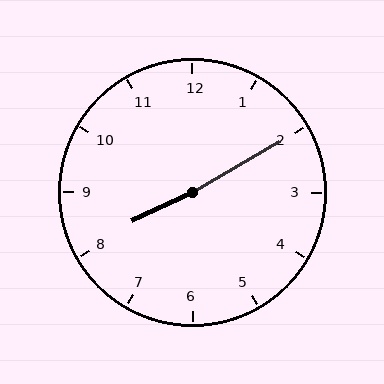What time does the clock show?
8:10.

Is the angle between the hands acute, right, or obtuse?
It is obtuse.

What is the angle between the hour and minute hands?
Approximately 175 degrees.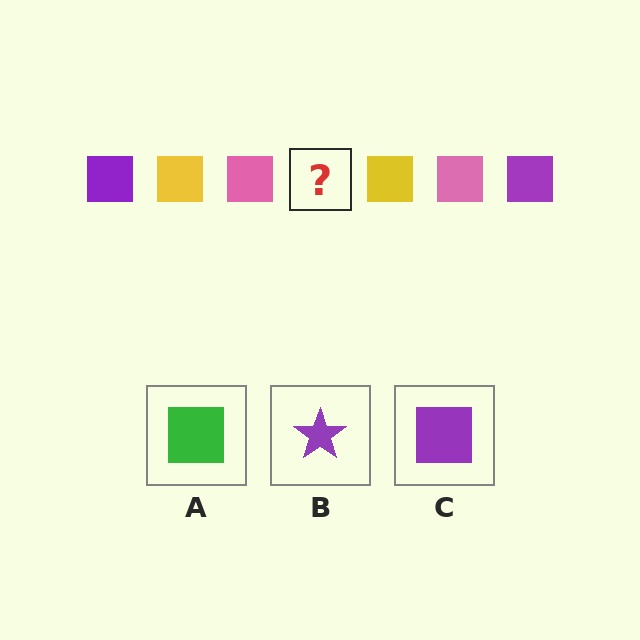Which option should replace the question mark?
Option C.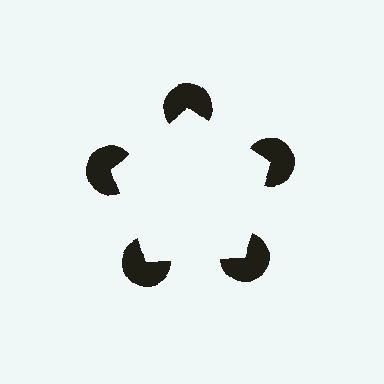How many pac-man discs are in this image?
There are 5 — one at each vertex of the illusory pentagon.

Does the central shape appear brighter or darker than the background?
It typically appears slightly brighter than the background, even though no actual brightness change is drawn.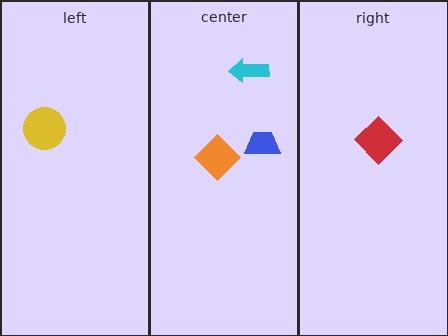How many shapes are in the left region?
1.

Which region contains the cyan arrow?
The center region.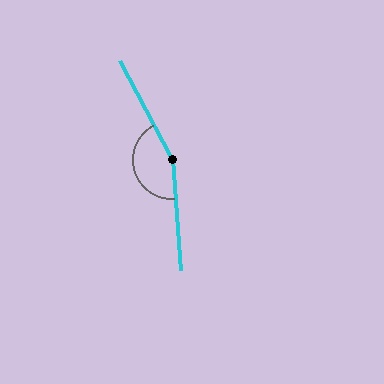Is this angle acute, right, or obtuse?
It is obtuse.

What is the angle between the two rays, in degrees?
Approximately 157 degrees.